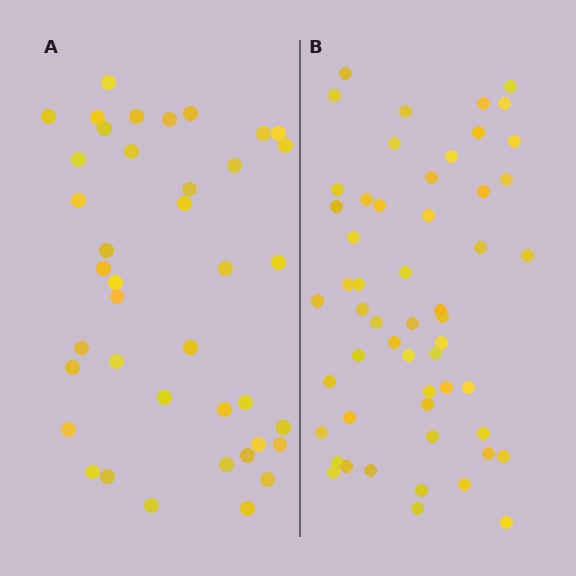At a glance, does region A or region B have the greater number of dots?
Region B (the right region) has more dots.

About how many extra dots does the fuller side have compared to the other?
Region B has approximately 15 more dots than region A.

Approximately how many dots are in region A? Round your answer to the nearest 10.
About 40 dots.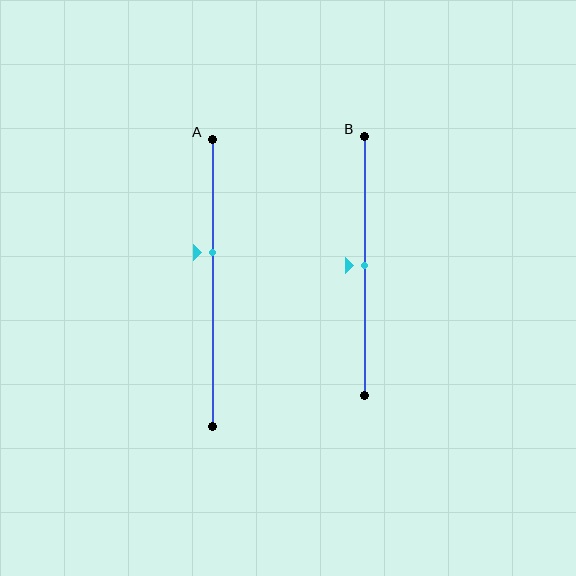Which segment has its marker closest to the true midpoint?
Segment B has its marker closest to the true midpoint.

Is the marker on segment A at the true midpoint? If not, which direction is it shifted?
No, the marker on segment A is shifted upward by about 11% of the segment length.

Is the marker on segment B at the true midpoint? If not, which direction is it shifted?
Yes, the marker on segment B is at the true midpoint.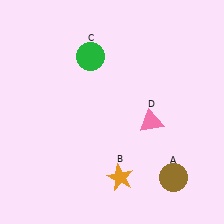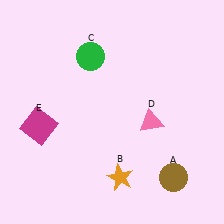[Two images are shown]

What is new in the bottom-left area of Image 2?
A magenta square (E) was added in the bottom-left area of Image 2.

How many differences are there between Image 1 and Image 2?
There is 1 difference between the two images.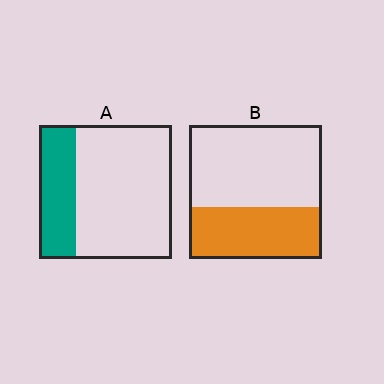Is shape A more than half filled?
No.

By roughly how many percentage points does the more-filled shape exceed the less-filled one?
By roughly 10 percentage points (B over A).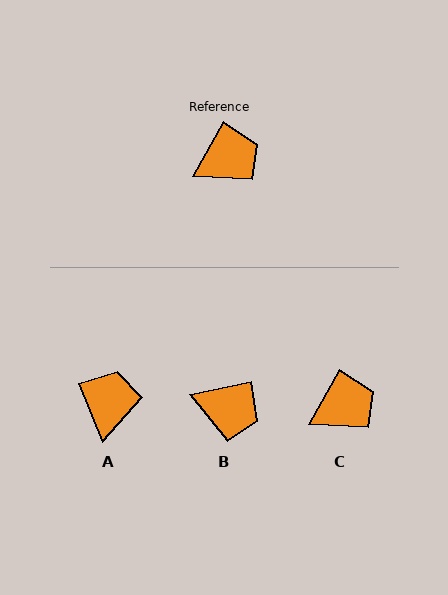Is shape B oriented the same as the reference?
No, it is off by about 48 degrees.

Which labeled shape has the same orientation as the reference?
C.